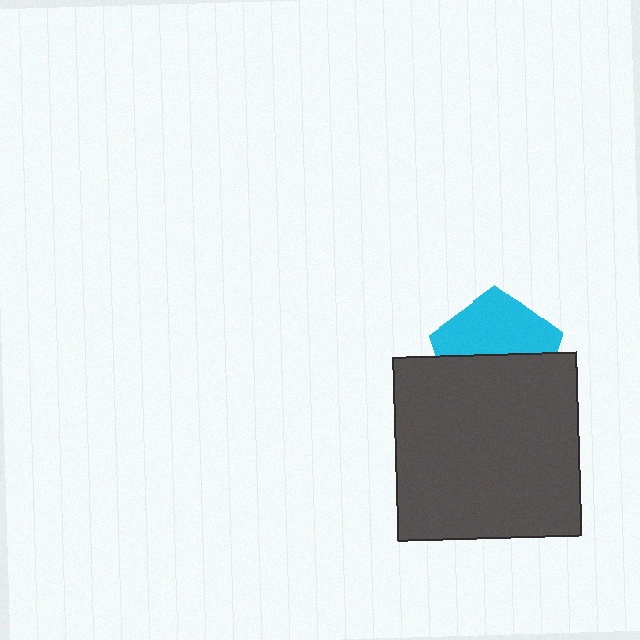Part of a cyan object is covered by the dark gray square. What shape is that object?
It is a pentagon.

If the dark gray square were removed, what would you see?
You would see the complete cyan pentagon.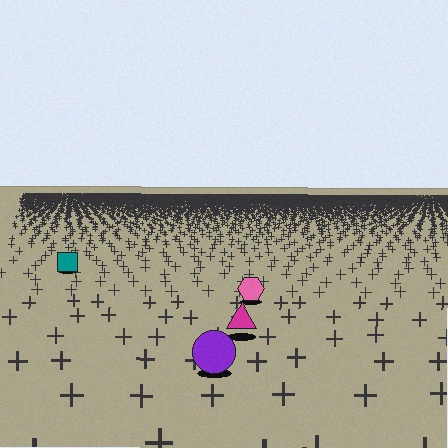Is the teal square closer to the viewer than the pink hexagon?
No. The pink hexagon is closer — you can tell from the texture gradient: the ground texture is coarser near it.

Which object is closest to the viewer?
The purple circle is closest. The texture marks near it are larger and more spread out.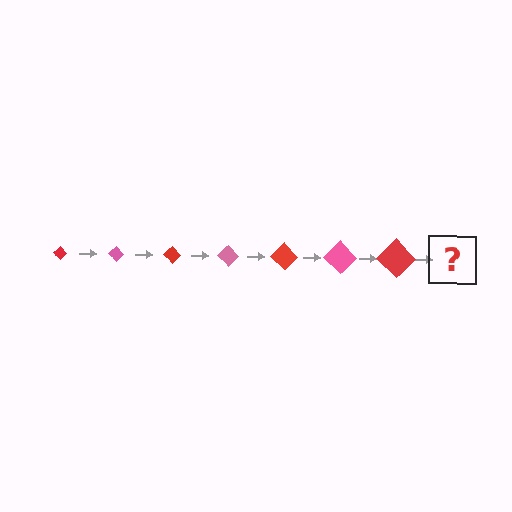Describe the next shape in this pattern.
It should be a pink diamond, larger than the previous one.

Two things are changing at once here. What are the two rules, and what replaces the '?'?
The two rules are that the diamond grows larger each step and the color cycles through red and pink. The '?' should be a pink diamond, larger than the previous one.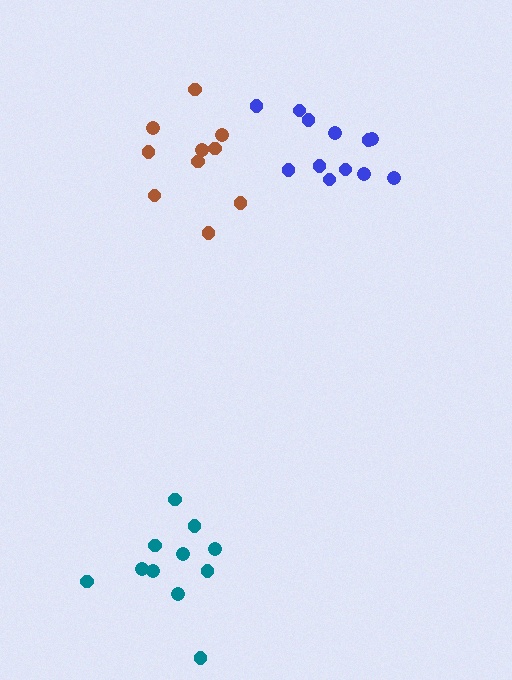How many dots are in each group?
Group 1: 11 dots, Group 2: 10 dots, Group 3: 12 dots (33 total).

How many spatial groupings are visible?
There are 3 spatial groupings.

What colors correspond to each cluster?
The clusters are colored: teal, brown, blue.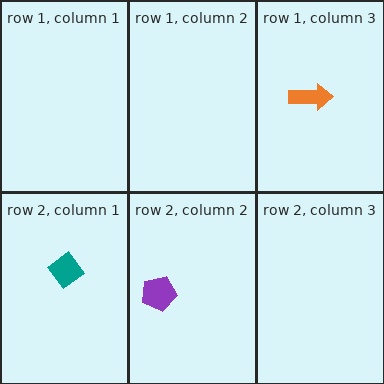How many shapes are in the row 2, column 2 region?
1.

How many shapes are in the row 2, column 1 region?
1.